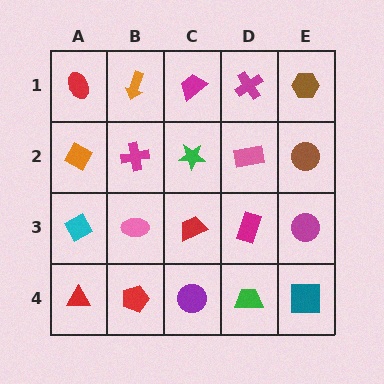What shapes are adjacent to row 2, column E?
A brown hexagon (row 1, column E), a magenta circle (row 3, column E), a pink rectangle (row 2, column D).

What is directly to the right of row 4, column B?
A purple circle.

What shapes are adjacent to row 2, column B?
An orange arrow (row 1, column B), a pink ellipse (row 3, column B), an orange diamond (row 2, column A), a green star (row 2, column C).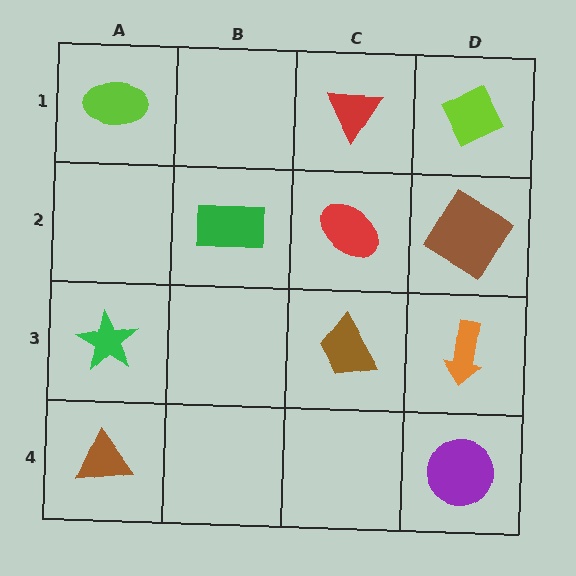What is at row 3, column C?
A brown trapezoid.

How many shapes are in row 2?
3 shapes.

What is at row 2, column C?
A red ellipse.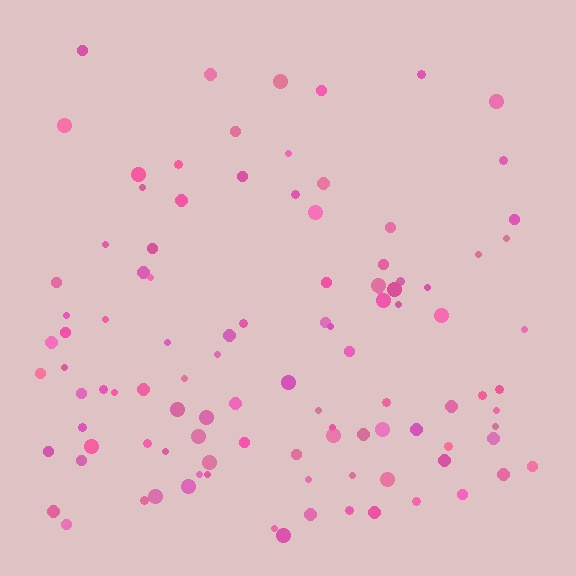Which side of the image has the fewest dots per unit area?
The top.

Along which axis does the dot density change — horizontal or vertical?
Vertical.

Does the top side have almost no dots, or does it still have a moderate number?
Still a moderate number, just noticeably fewer than the bottom.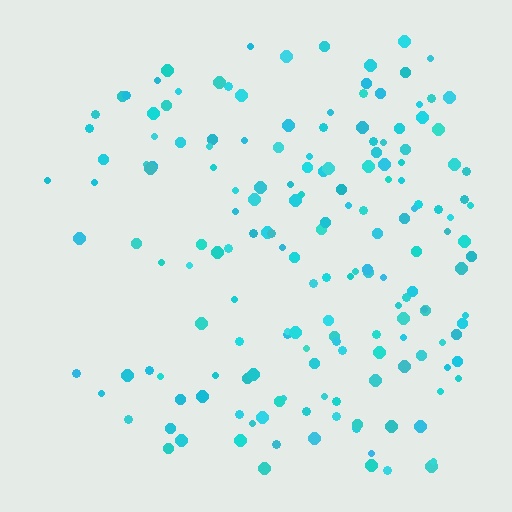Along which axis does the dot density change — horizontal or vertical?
Horizontal.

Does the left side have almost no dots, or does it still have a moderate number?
Still a moderate number, just noticeably fewer than the right.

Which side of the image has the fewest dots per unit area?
The left.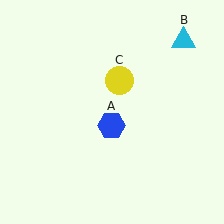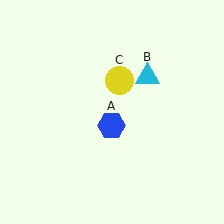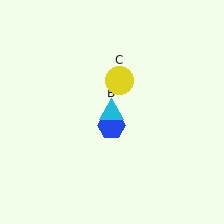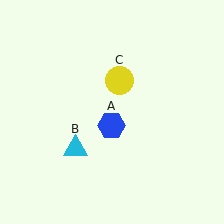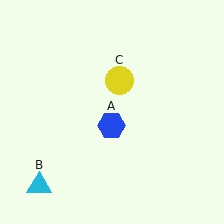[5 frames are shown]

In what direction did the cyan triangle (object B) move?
The cyan triangle (object B) moved down and to the left.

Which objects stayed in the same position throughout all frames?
Blue hexagon (object A) and yellow circle (object C) remained stationary.